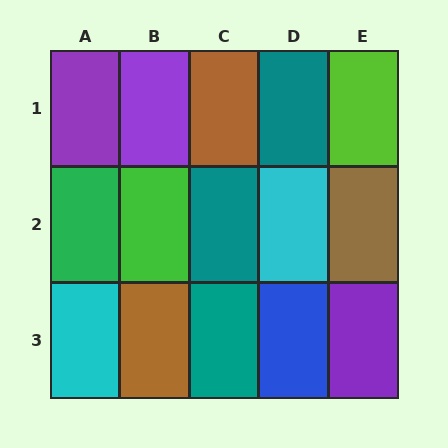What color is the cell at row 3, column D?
Blue.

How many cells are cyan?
2 cells are cyan.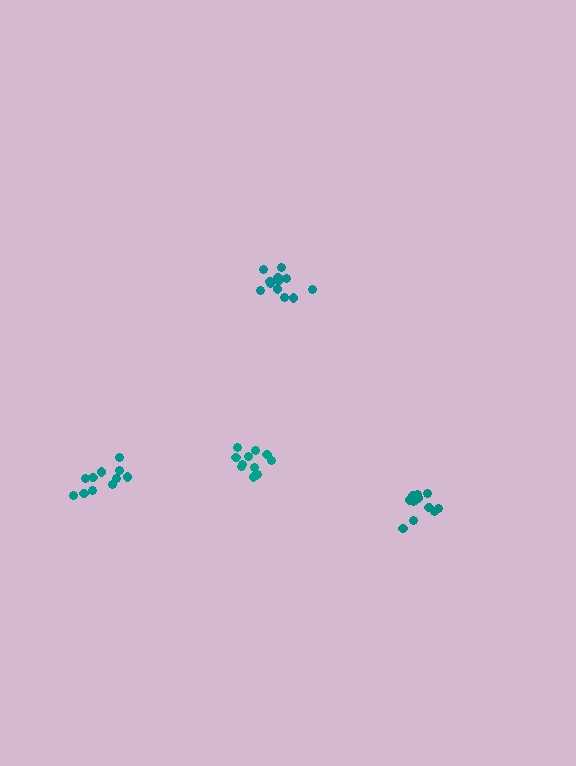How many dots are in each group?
Group 1: 13 dots, Group 2: 12 dots, Group 3: 11 dots, Group 4: 13 dots (49 total).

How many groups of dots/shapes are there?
There are 4 groups.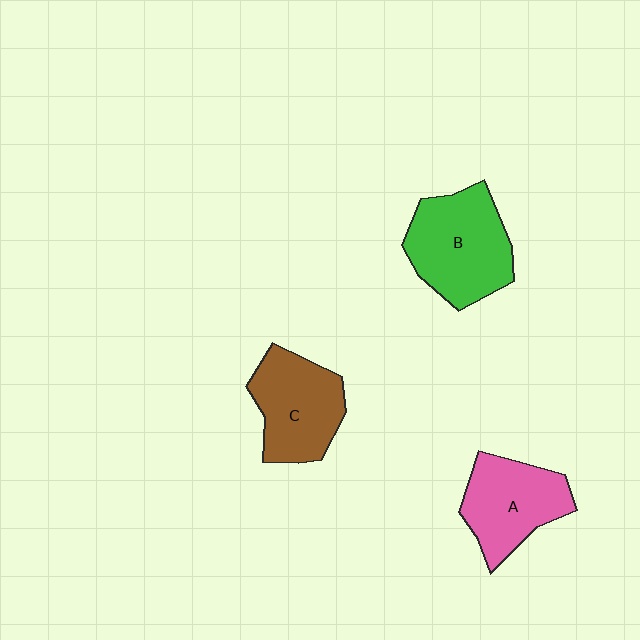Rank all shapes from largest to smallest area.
From largest to smallest: B (green), C (brown), A (pink).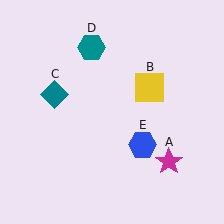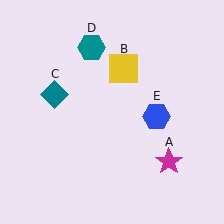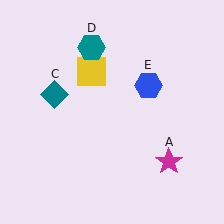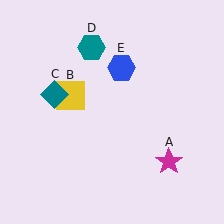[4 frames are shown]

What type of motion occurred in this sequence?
The yellow square (object B), blue hexagon (object E) rotated counterclockwise around the center of the scene.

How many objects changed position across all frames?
2 objects changed position: yellow square (object B), blue hexagon (object E).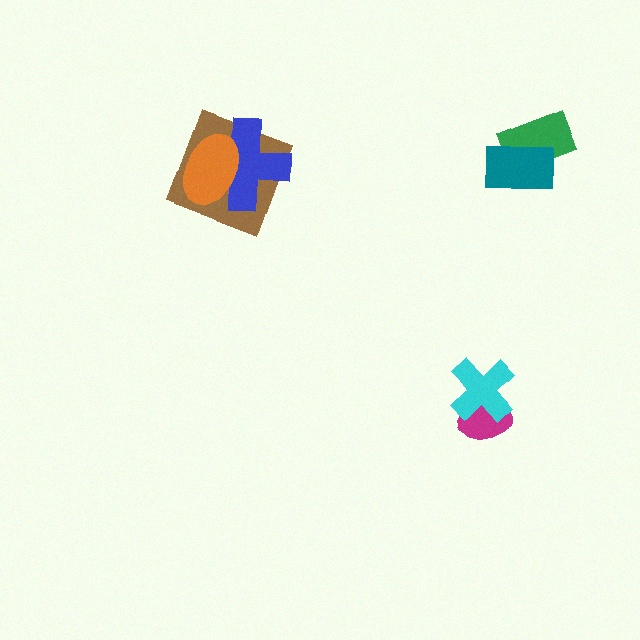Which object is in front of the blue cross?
The orange ellipse is in front of the blue cross.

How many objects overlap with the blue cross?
2 objects overlap with the blue cross.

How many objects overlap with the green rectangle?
1 object overlaps with the green rectangle.